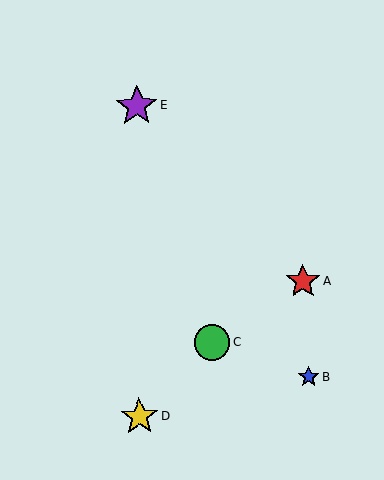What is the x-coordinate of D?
Object D is at x≈139.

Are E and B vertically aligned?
No, E is at x≈136 and B is at x≈309.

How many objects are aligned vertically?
2 objects (D, E) are aligned vertically.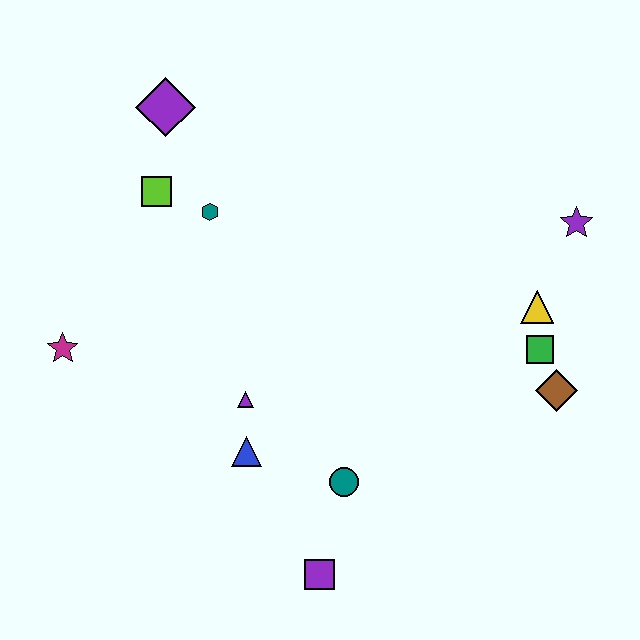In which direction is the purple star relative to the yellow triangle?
The purple star is above the yellow triangle.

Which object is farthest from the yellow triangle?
The magenta star is farthest from the yellow triangle.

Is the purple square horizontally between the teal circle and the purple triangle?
Yes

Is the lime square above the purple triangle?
Yes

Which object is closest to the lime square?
The teal hexagon is closest to the lime square.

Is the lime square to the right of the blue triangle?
No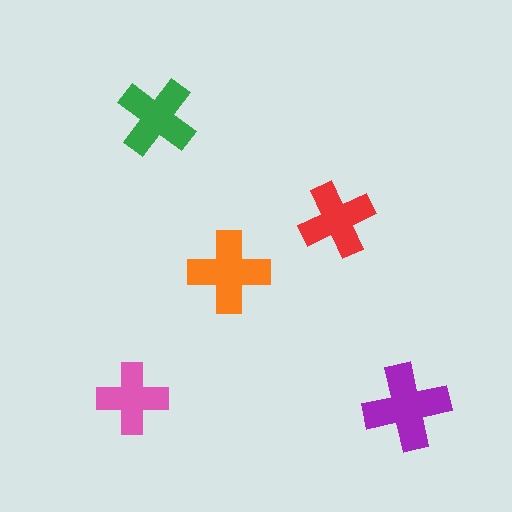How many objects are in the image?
There are 5 objects in the image.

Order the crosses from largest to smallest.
the purple one, the orange one, the green one, the red one, the pink one.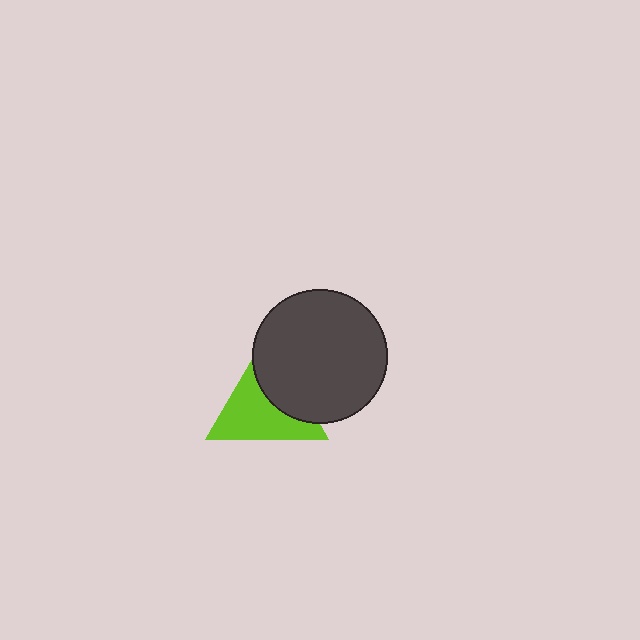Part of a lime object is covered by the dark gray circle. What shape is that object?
It is a triangle.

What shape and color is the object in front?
The object in front is a dark gray circle.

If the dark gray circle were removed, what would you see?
You would see the complete lime triangle.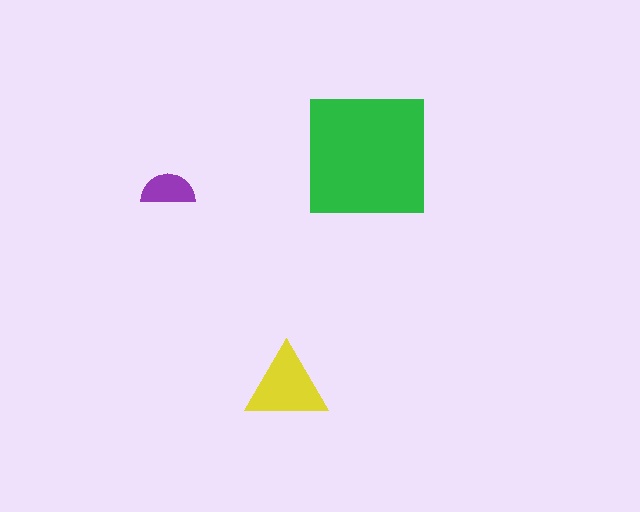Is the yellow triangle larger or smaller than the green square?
Smaller.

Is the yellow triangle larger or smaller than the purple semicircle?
Larger.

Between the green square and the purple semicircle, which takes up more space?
The green square.